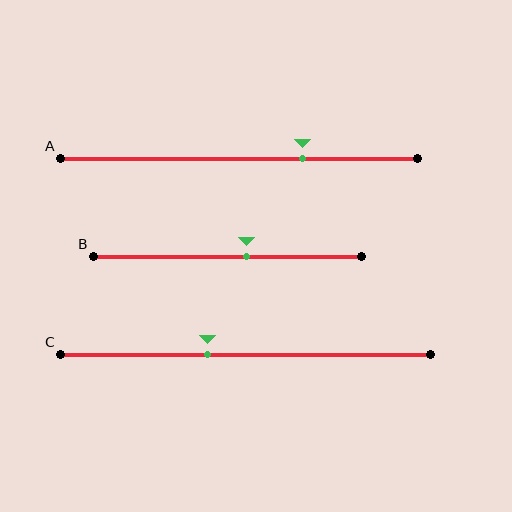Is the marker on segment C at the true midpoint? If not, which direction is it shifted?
No, the marker on segment C is shifted to the left by about 10% of the segment length.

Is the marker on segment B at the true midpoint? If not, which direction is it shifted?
No, the marker on segment B is shifted to the right by about 7% of the segment length.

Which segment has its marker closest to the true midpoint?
Segment B has its marker closest to the true midpoint.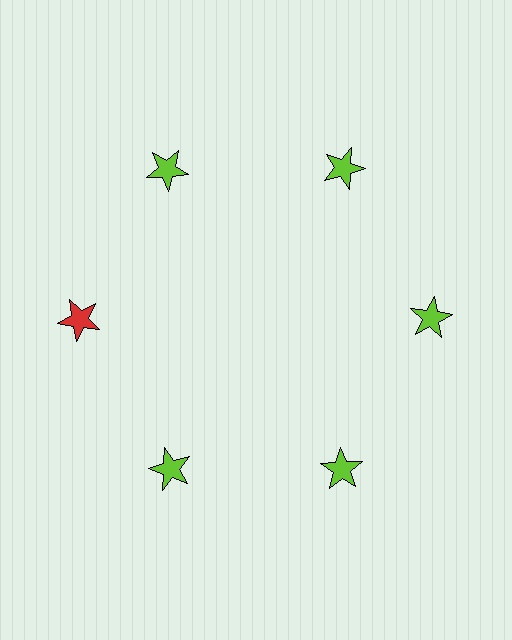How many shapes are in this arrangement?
There are 6 shapes arranged in a ring pattern.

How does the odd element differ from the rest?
It has a different color: red instead of lime.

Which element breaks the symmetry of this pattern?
The red star at roughly the 9 o'clock position breaks the symmetry. All other shapes are lime stars.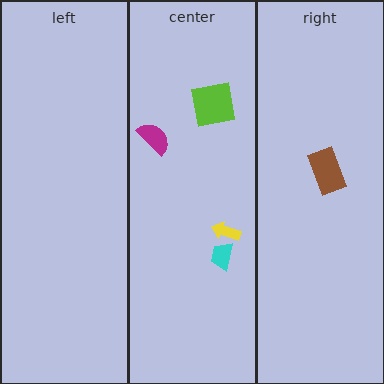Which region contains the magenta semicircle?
The center region.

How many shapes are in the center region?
4.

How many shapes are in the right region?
1.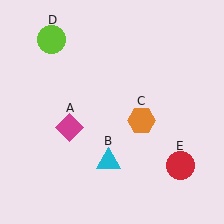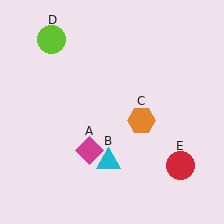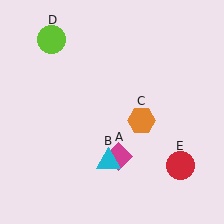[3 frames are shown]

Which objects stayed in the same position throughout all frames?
Cyan triangle (object B) and orange hexagon (object C) and lime circle (object D) and red circle (object E) remained stationary.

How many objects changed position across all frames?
1 object changed position: magenta diamond (object A).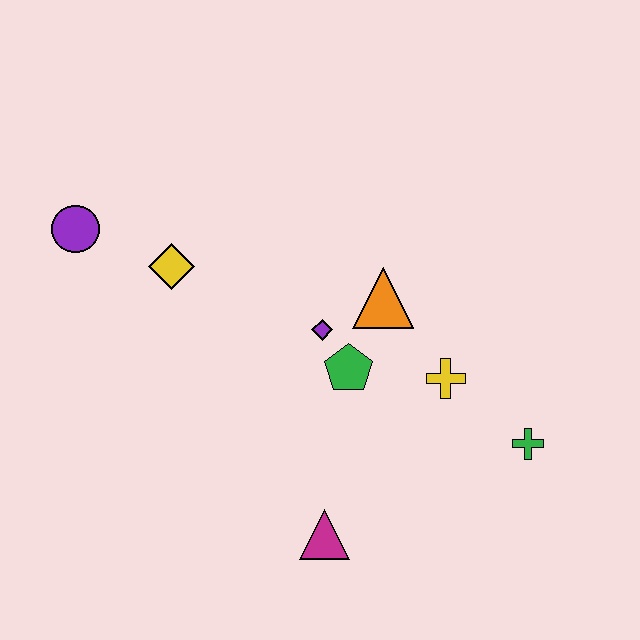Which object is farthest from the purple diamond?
The purple circle is farthest from the purple diamond.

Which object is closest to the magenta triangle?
The green pentagon is closest to the magenta triangle.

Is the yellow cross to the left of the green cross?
Yes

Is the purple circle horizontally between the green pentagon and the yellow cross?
No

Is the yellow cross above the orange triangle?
No